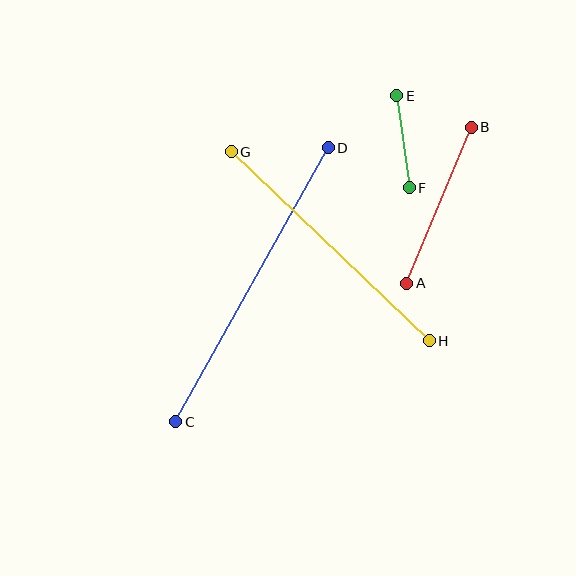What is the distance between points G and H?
The distance is approximately 274 pixels.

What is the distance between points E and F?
The distance is approximately 93 pixels.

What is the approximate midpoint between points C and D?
The midpoint is at approximately (252, 285) pixels.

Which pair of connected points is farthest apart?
Points C and D are farthest apart.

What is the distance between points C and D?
The distance is approximately 314 pixels.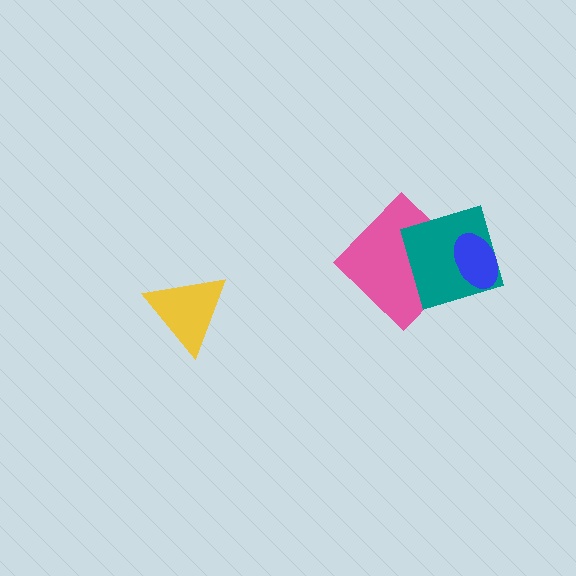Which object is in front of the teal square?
The blue ellipse is in front of the teal square.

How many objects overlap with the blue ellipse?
1 object overlaps with the blue ellipse.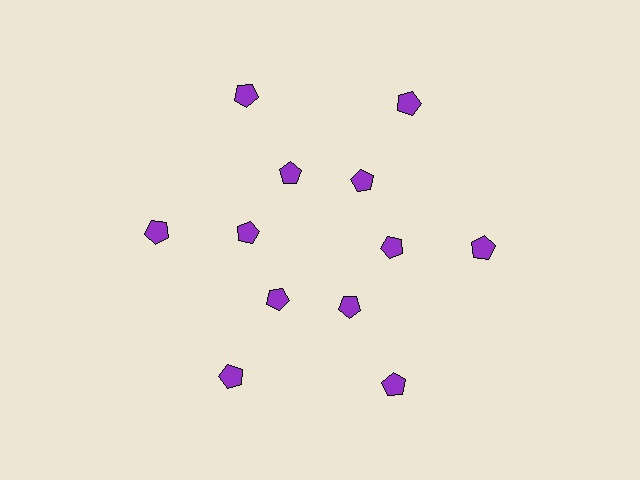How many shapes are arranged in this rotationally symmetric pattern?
There are 12 shapes, arranged in 6 groups of 2.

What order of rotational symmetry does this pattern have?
This pattern has 6-fold rotational symmetry.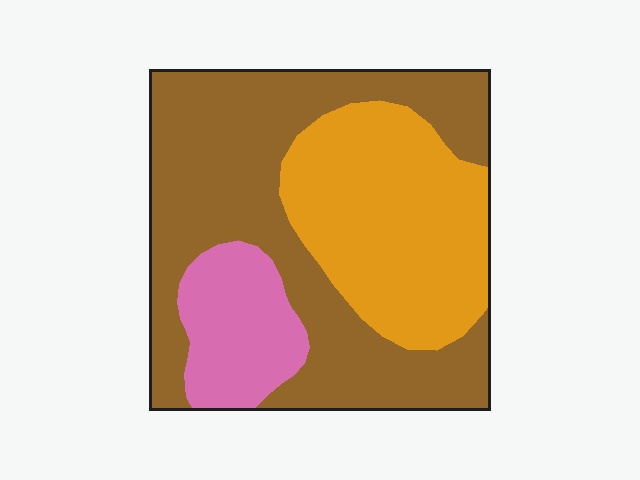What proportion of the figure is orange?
Orange covers about 35% of the figure.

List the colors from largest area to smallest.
From largest to smallest: brown, orange, pink.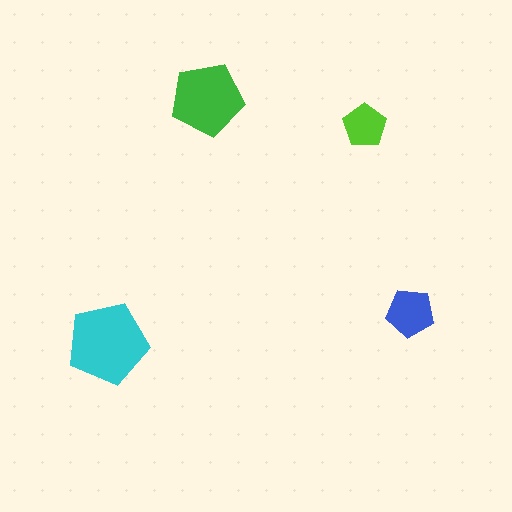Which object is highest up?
The green pentagon is topmost.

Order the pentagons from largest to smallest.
the cyan one, the green one, the blue one, the lime one.